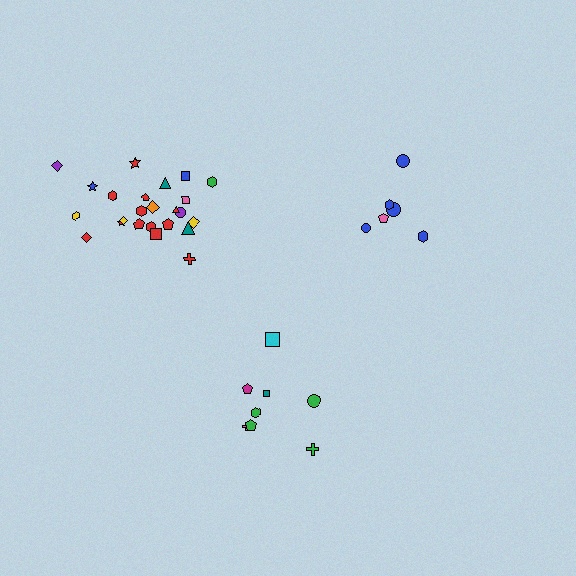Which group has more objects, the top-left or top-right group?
The top-left group.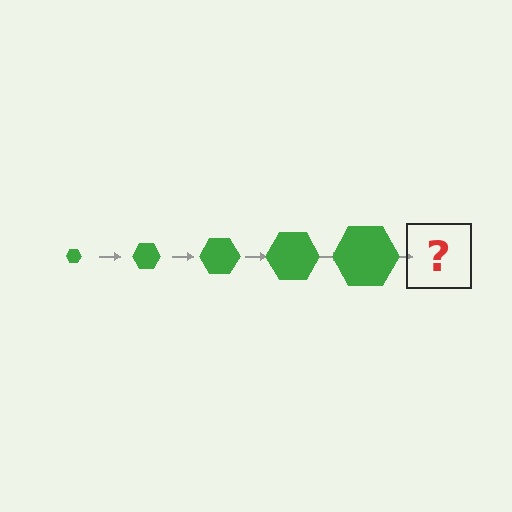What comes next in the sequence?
The next element should be a green hexagon, larger than the previous one.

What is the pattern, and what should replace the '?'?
The pattern is that the hexagon gets progressively larger each step. The '?' should be a green hexagon, larger than the previous one.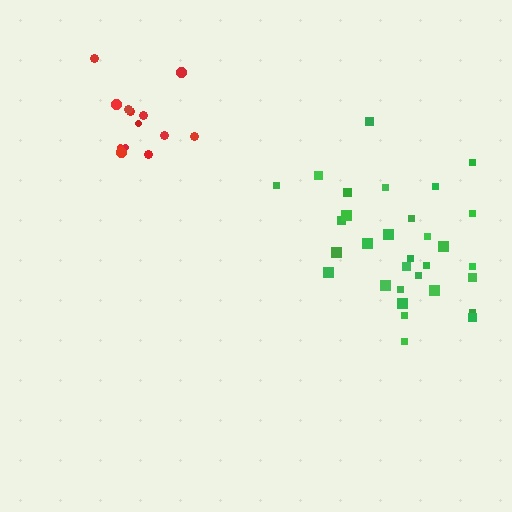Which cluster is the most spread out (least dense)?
Green.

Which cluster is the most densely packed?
Red.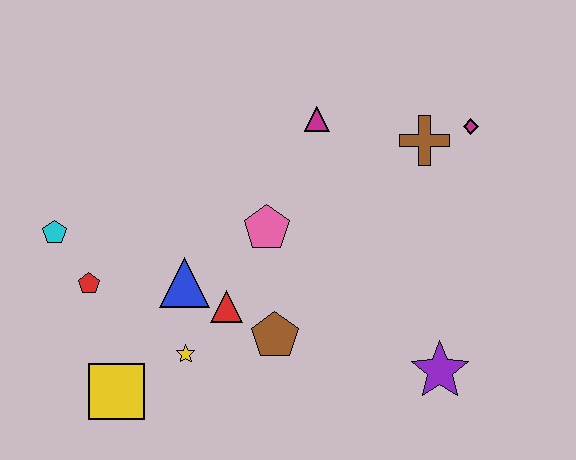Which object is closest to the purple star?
The brown pentagon is closest to the purple star.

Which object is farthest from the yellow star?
The magenta diamond is farthest from the yellow star.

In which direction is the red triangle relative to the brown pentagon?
The red triangle is to the left of the brown pentagon.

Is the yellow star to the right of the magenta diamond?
No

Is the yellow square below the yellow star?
Yes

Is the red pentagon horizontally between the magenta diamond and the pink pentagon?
No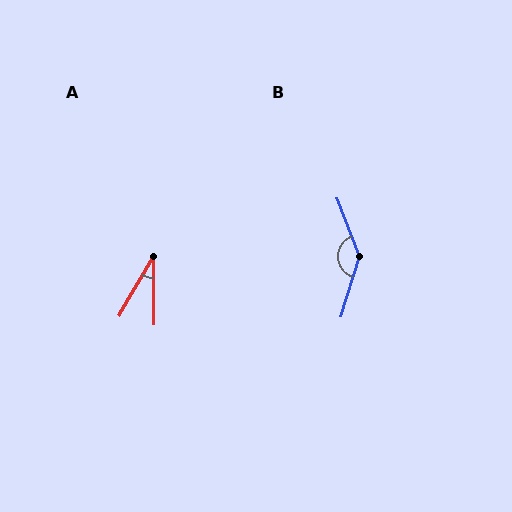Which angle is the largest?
B, at approximately 142 degrees.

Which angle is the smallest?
A, at approximately 30 degrees.